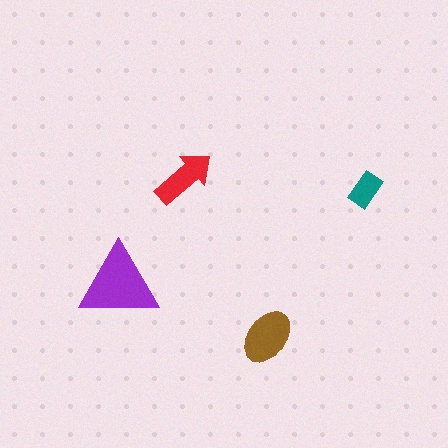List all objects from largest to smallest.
The purple triangle, the brown ellipse, the red arrow, the teal rectangle.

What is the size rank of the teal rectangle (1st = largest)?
4th.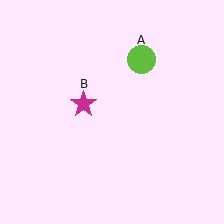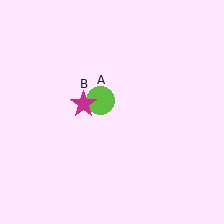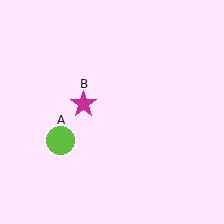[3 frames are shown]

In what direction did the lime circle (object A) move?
The lime circle (object A) moved down and to the left.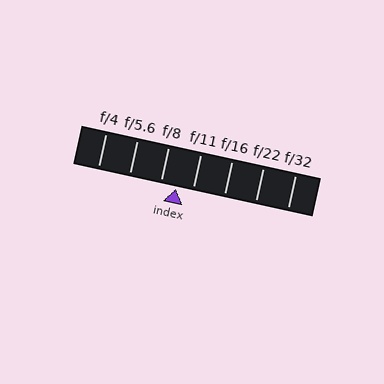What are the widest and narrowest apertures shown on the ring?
The widest aperture shown is f/4 and the narrowest is f/32.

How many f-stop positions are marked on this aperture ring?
There are 7 f-stop positions marked.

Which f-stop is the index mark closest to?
The index mark is closest to f/8.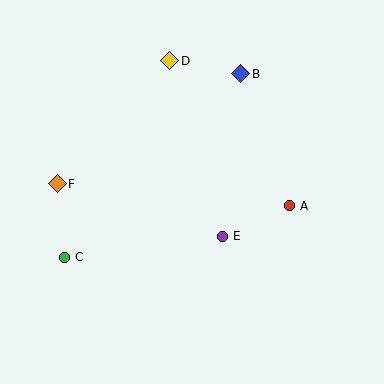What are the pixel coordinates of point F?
Point F is at (57, 184).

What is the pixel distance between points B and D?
The distance between B and D is 72 pixels.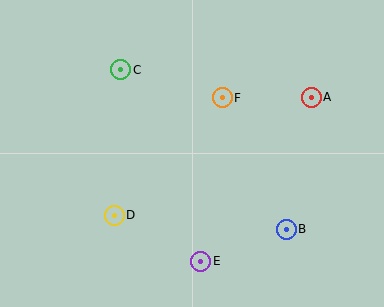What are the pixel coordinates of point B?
Point B is at (286, 229).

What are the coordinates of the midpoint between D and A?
The midpoint between D and A is at (213, 156).